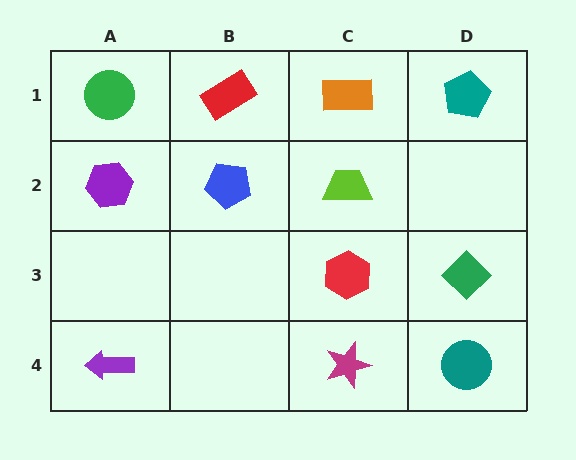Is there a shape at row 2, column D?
No, that cell is empty.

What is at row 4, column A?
A purple arrow.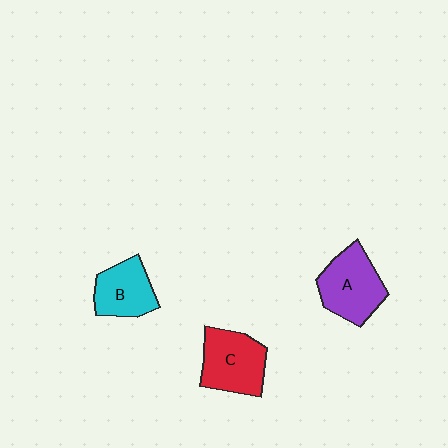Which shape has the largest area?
Shape A (purple).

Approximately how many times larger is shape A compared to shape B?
Approximately 1.3 times.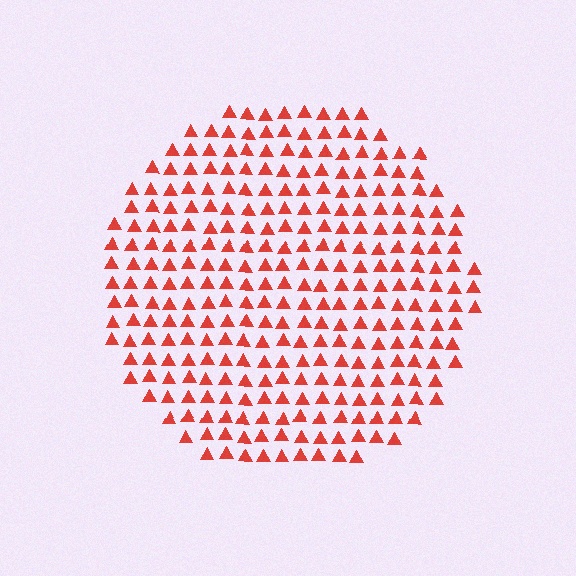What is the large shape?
The large shape is a circle.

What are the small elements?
The small elements are triangles.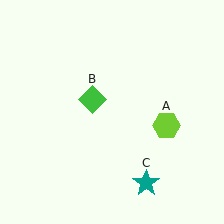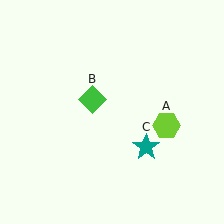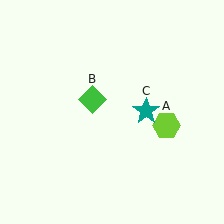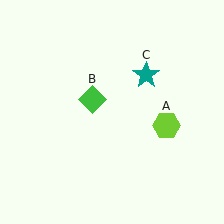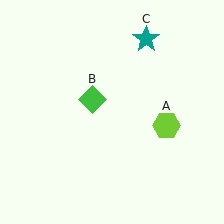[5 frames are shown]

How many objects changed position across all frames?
1 object changed position: teal star (object C).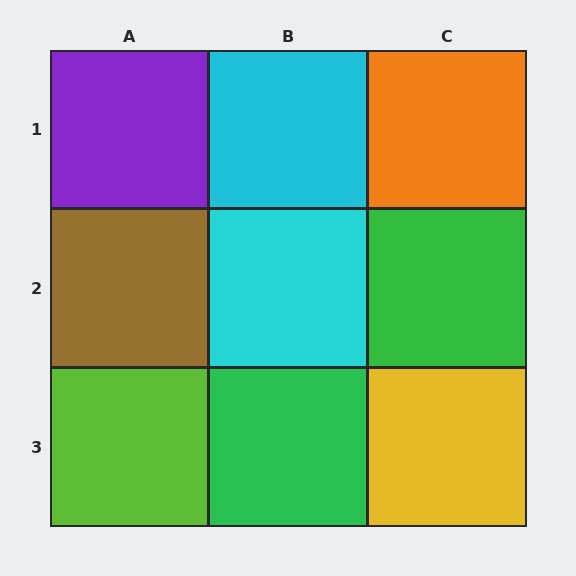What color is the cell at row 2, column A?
Brown.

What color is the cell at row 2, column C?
Green.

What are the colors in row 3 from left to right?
Lime, green, yellow.